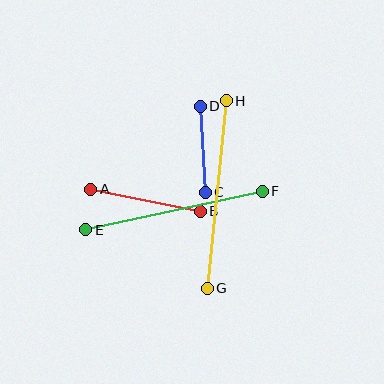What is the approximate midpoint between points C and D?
The midpoint is at approximately (203, 149) pixels.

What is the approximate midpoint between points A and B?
The midpoint is at approximately (145, 200) pixels.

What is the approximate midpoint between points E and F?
The midpoint is at approximately (174, 210) pixels.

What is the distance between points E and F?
The distance is approximately 181 pixels.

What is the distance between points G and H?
The distance is approximately 188 pixels.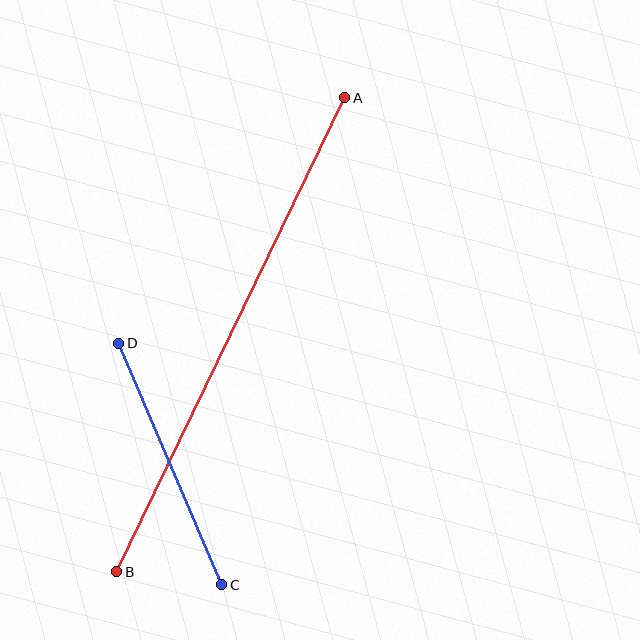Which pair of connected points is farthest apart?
Points A and B are farthest apart.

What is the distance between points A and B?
The distance is approximately 526 pixels.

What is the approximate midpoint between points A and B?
The midpoint is at approximately (231, 335) pixels.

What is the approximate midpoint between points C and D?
The midpoint is at approximately (170, 464) pixels.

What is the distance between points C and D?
The distance is approximately 262 pixels.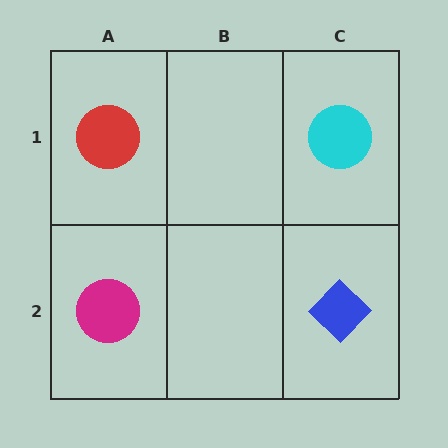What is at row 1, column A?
A red circle.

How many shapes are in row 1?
2 shapes.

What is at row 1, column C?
A cyan circle.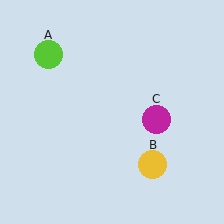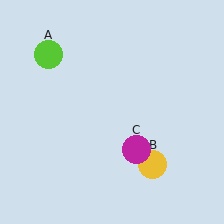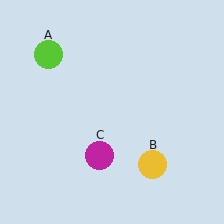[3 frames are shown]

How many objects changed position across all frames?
1 object changed position: magenta circle (object C).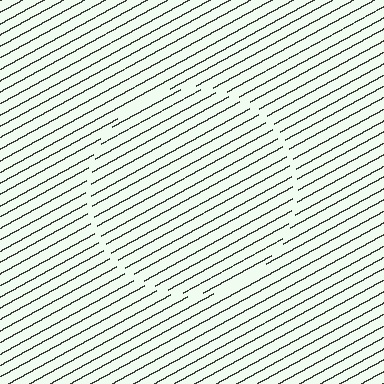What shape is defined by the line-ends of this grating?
An illusory circle. The interior of the shape contains the same grating, shifted by half a period — the contour is defined by the phase discontinuity where line-ends from the inner and outer gratings abut.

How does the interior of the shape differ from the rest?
The interior of the shape contains the same grating, shifted by half a period — the contour is defined by the phase discontinuity where line-ends from the inner and outer gratings abut.